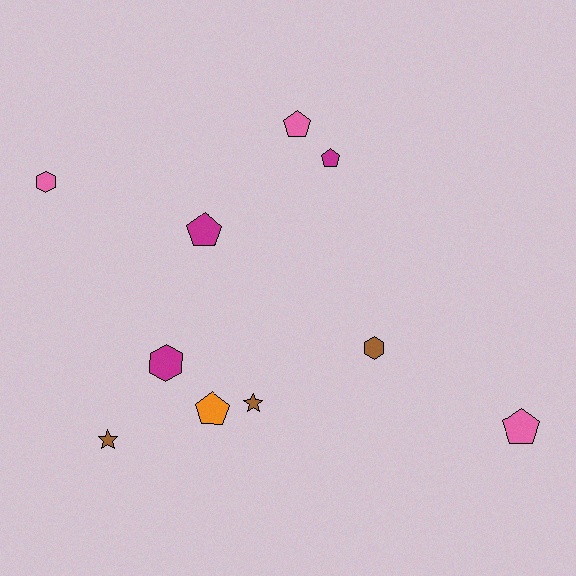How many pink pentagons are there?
There are 2 pink pentagons.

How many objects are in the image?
There are 10 objects.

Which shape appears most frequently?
Pentagon, with 5 objects.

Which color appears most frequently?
Pink, with 3 objects.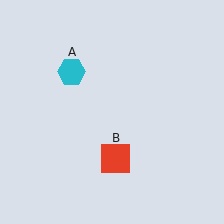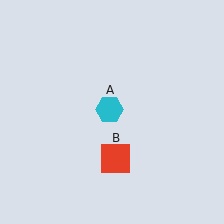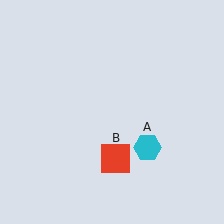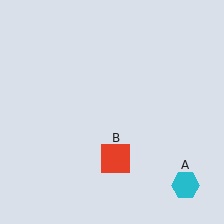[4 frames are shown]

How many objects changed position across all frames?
1 object changed position: cyan hexagon (object A).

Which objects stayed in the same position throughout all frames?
Red square (object B) remained stationary.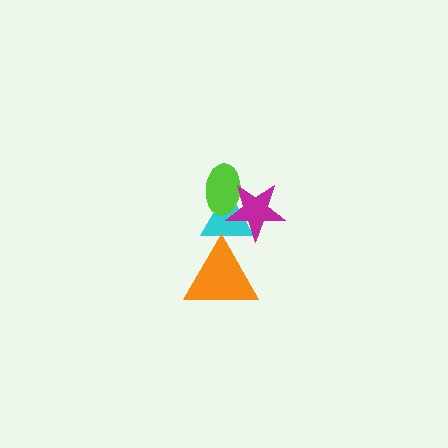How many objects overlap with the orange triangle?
1 object overlaps with the orange triangle.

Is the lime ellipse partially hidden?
Yes, it is partially covered by another shape.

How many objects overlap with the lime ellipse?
2 objects overlap with the lime ellipse.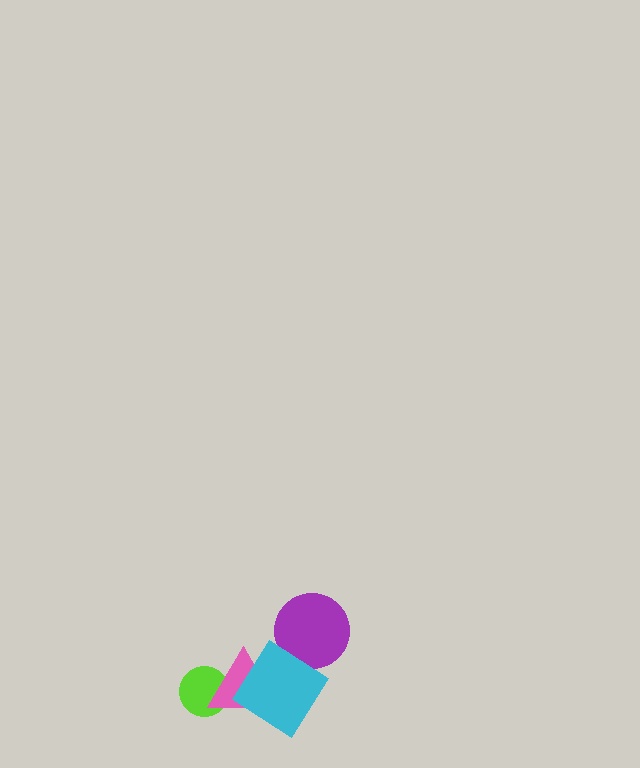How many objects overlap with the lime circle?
1 object overlaps with the lime circle.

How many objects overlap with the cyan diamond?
1 object overlaps with the cyan diamond.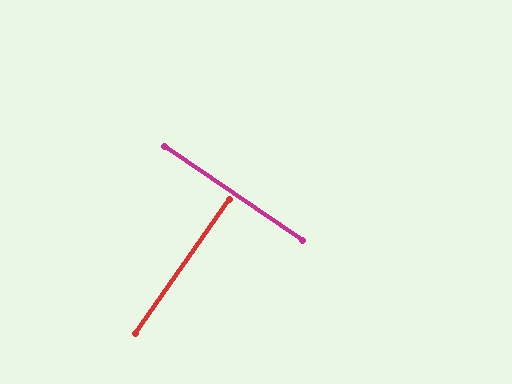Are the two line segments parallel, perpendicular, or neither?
Perpendicular — they meet at approximately 89°.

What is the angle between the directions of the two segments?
Approximately 89 degrees.